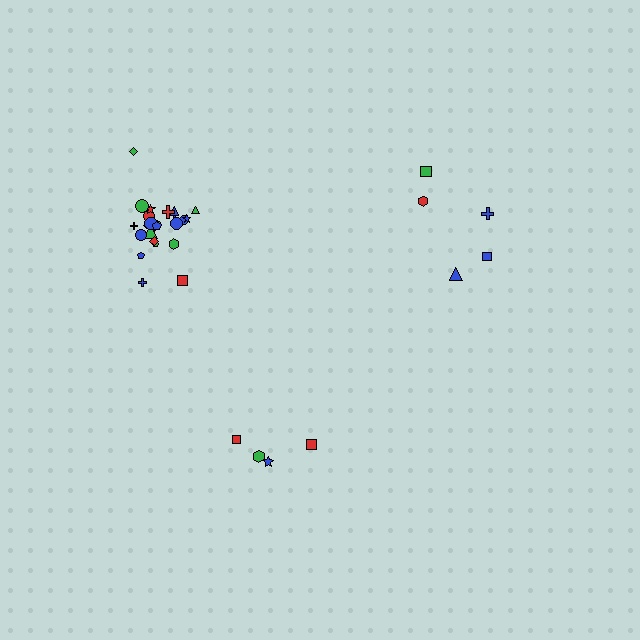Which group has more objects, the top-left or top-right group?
The top-left group.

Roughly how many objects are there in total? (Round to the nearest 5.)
Roughly 35 objects in total.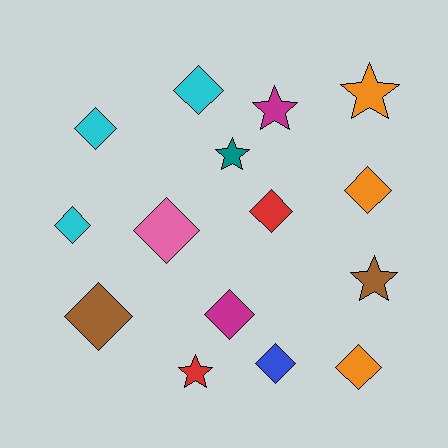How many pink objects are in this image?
There is 1 pink object.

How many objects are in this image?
There are 15 objects.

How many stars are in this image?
There are 5 stars.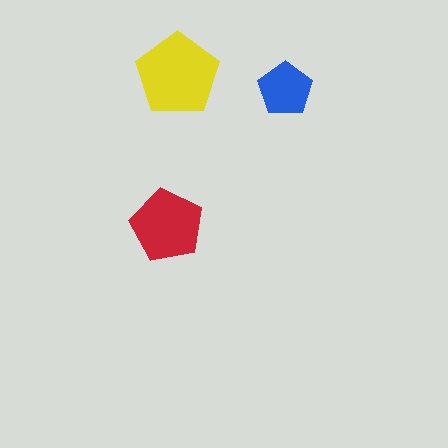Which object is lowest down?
The red pentagon is bottommost.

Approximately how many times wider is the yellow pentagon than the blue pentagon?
About 1.5 times wider.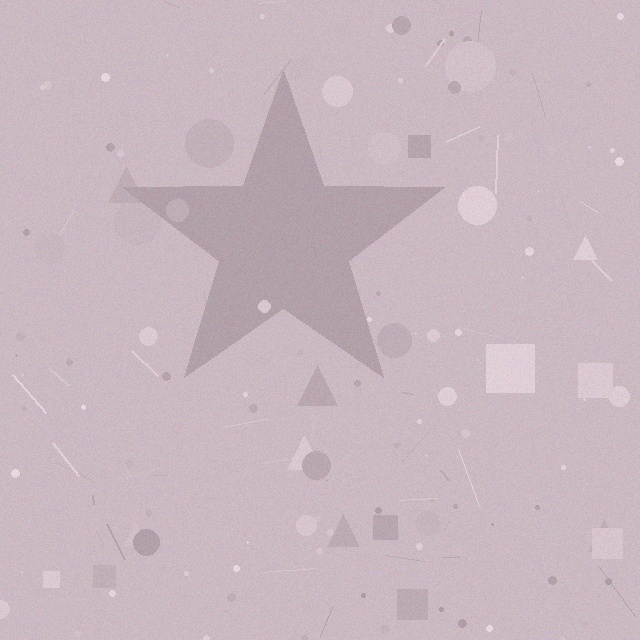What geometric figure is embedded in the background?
A star is embedded in the background.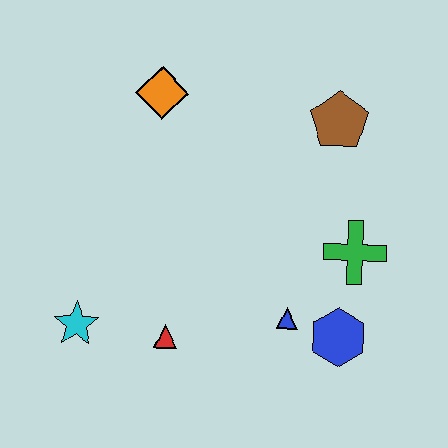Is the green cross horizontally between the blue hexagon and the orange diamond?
No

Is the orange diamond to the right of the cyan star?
Yes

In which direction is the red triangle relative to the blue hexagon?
The red triangle is to the left of the blue hexagon.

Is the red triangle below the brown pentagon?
Yes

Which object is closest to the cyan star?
The red triangle is closest to the cyan star.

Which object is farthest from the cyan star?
The brown pentagon is farthest from the cyan star.